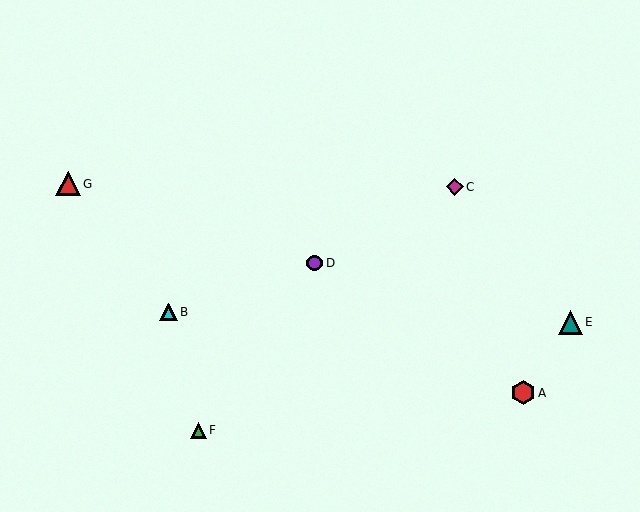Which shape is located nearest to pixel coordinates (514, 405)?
The red hexagon (labeled A) at (523, 393) is nearest to that location.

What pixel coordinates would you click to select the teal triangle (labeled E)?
Click at (570, 322) to select the teal triangle E.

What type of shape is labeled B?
Shape B is a cyan triangle.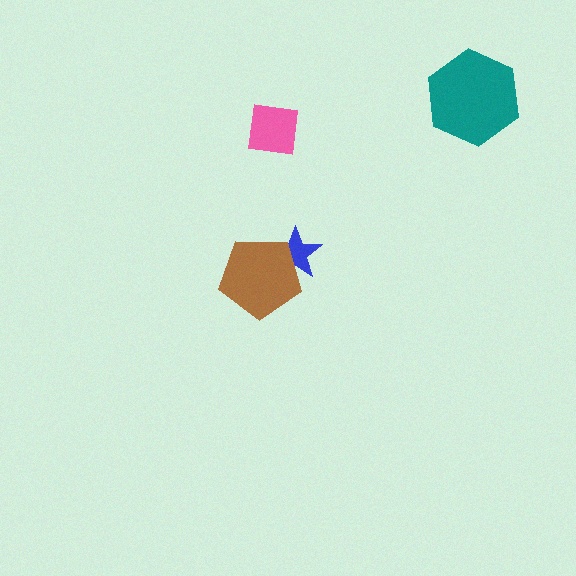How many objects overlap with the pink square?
0 objects overlap with the pink square.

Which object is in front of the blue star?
The brown pentagon is in front of the blue star.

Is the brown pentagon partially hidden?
No, no other shape covers it.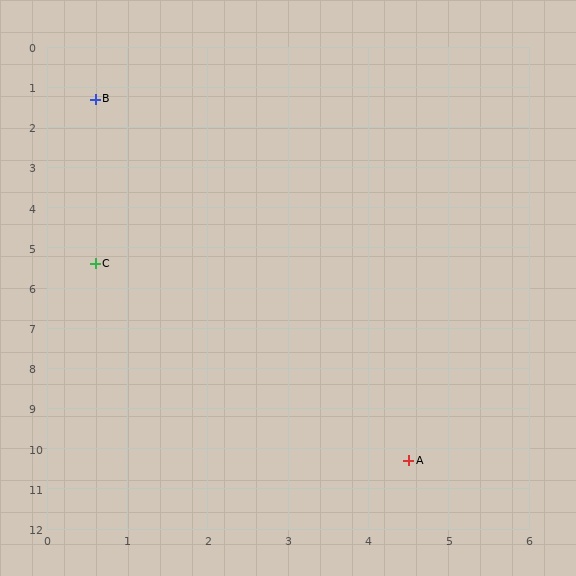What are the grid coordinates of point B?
Point B is at approximately (0.6, 1.3).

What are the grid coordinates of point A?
Point A is at approximately (4.5, 10.3).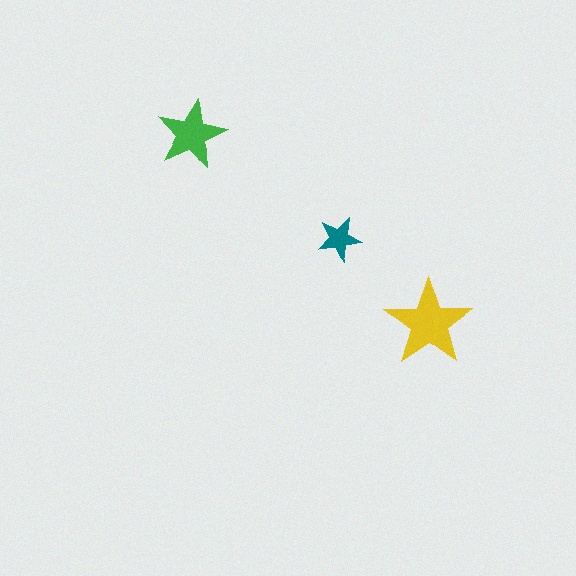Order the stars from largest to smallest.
the yellow one, the green one, the teal one.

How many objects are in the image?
There are 3 objects in the image.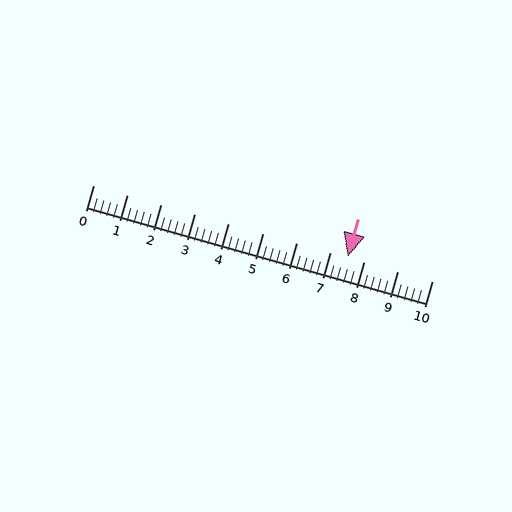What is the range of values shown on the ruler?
The ruler shows values from 0 to 10.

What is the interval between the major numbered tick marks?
The major tick marks are spaced 1 units apart.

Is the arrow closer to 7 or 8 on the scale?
The arrow is closer to 8.